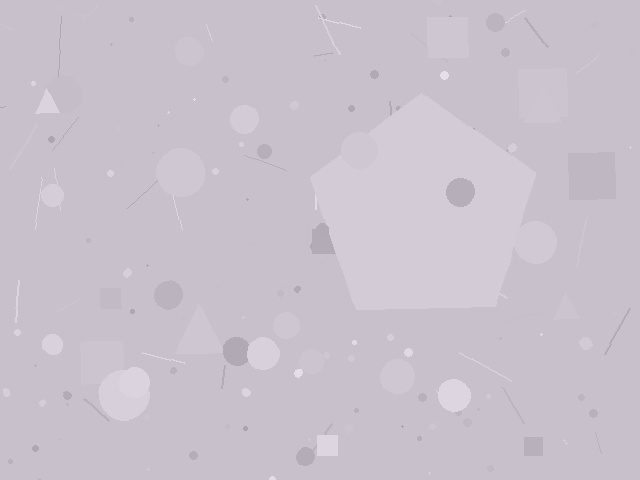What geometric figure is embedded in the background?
A pentagon is embedded in the background.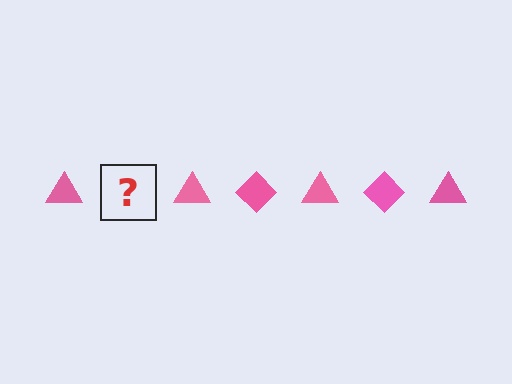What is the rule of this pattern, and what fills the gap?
The rule is that the pattern cycles through triangle, diamond shapes in pink. The gap should be filled with a pink diamond.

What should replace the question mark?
The question mark should be replaced with a pink diamond.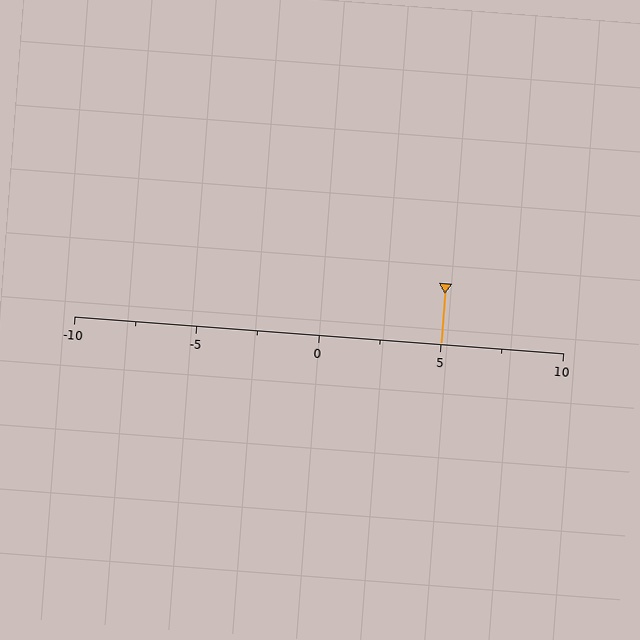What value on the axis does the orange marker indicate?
The marker indicates approximately 5.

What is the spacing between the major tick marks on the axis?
The major ticks are spaced 5 apart.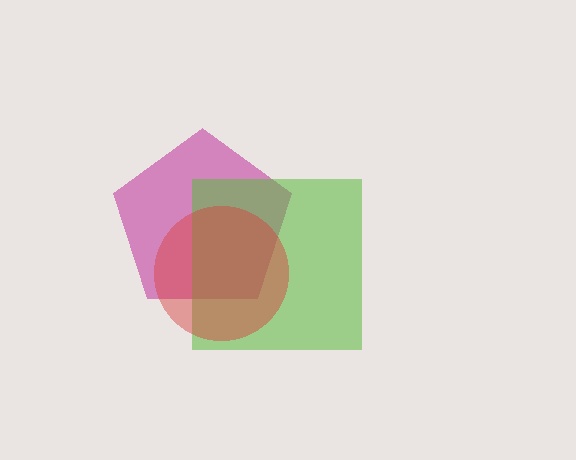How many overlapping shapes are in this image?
There are 3 overlapping shapes in the image.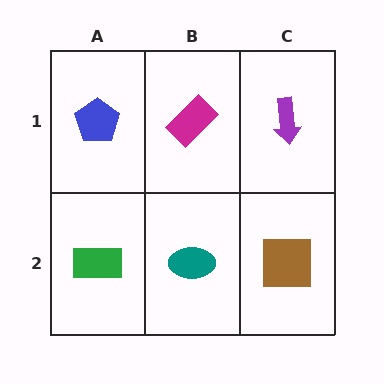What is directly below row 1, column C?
A brown square.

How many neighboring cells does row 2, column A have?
2.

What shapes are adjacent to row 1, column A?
A green rectangle (row 2, column A), a magenta rectangle (row 1, column B).